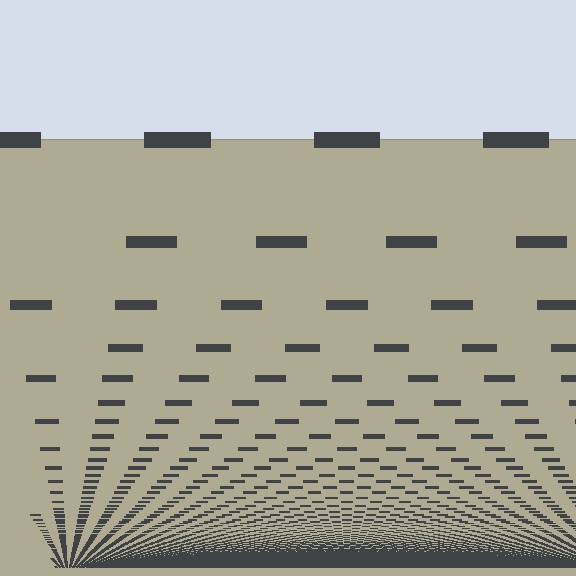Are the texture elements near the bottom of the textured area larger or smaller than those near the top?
Smaller. The gradient is inverted — elements near the bottom are smaller and denser.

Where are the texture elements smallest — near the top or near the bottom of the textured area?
Near the bottom.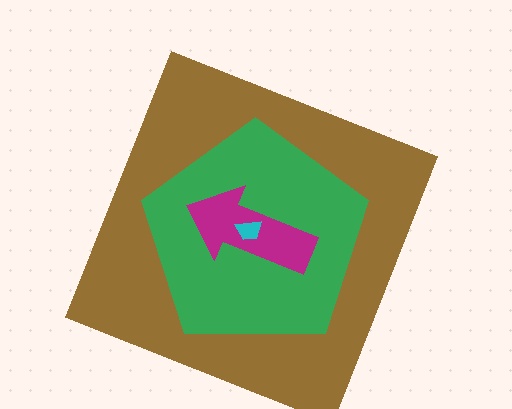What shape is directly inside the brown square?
The green pentagon.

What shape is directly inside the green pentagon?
The magenta arrow.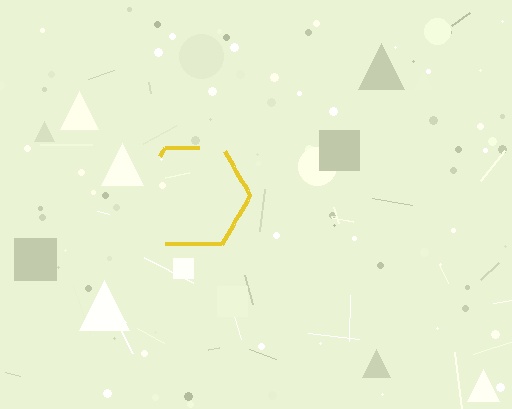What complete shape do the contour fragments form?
The contour fragments form a hexagon.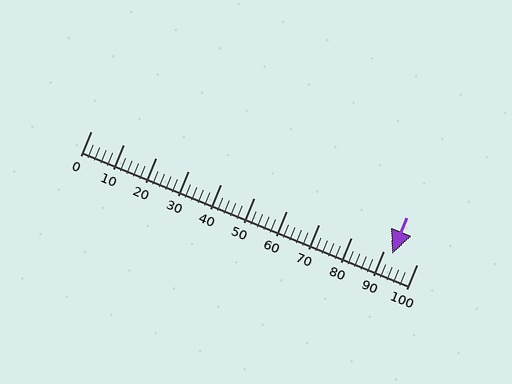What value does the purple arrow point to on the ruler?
The purple arrow points to approximately 93.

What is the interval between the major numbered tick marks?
The major tick marks are spaced 10 units apart.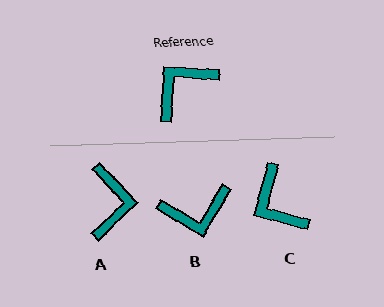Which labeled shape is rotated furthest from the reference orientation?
B, about 153 degrees away.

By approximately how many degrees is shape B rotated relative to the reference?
Approximately 153 degrees counter-clockwise.